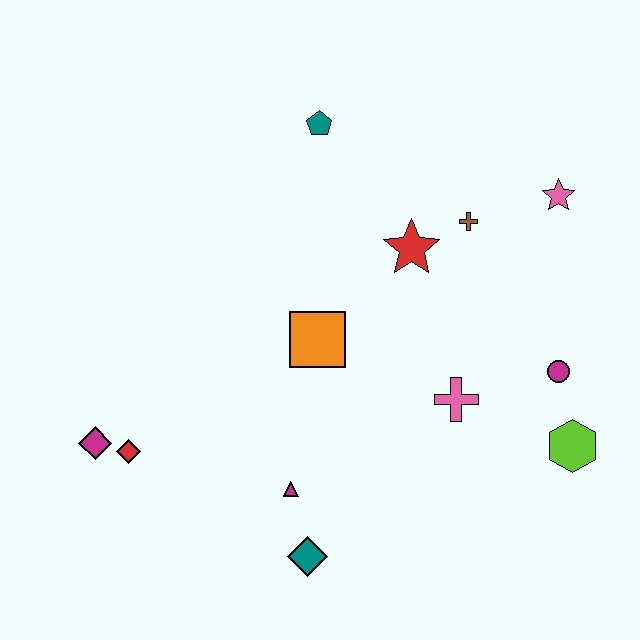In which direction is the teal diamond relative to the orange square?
The teal diamond is below the orange square.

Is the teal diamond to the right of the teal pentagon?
No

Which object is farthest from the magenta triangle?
The pink star is farthest from the magenta triangle.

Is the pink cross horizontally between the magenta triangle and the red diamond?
No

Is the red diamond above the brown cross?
No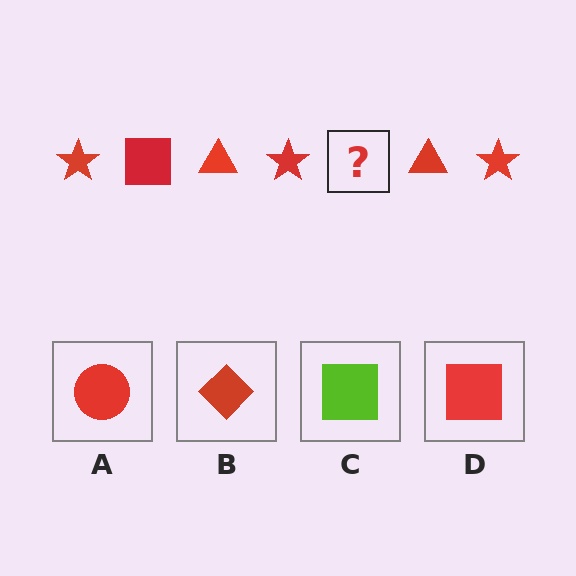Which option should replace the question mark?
Option D.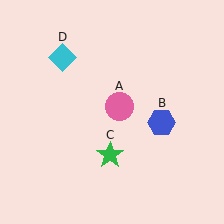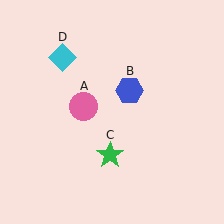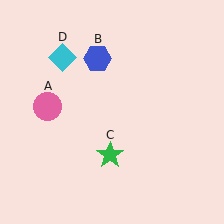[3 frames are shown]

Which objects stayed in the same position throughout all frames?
Green star (object C) and cyan diamond (object D) remained stationary.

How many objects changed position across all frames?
2 objects changed position: pink circle (object A), blue hexagon (object B).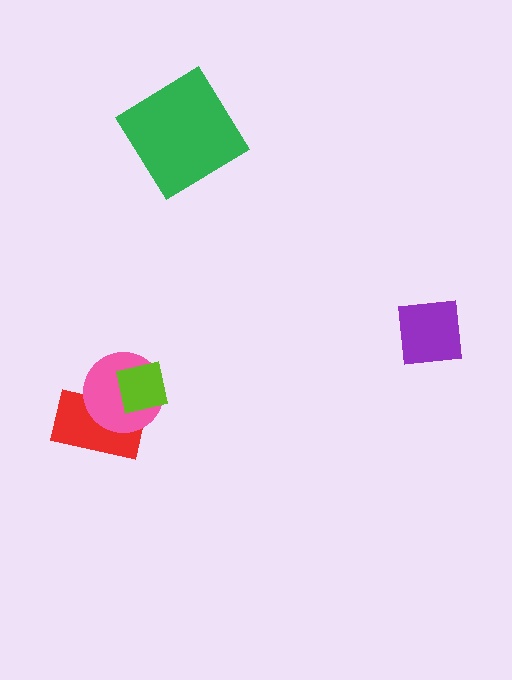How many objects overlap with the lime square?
2 objects overlap with the lime square.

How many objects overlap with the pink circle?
2 objects overlap with the pink circle.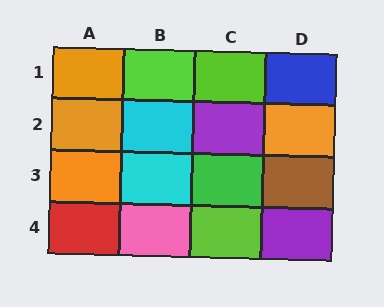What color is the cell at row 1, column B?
Lime.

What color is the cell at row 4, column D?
Purple.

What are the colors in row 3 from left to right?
Orange, cyan, green, brown.